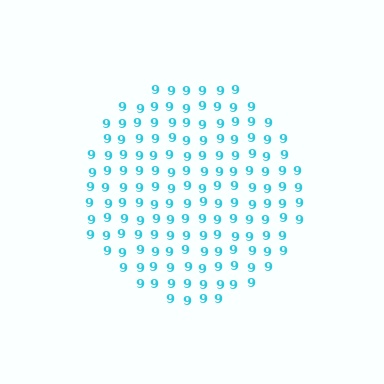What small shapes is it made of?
It is made of small digit 9's.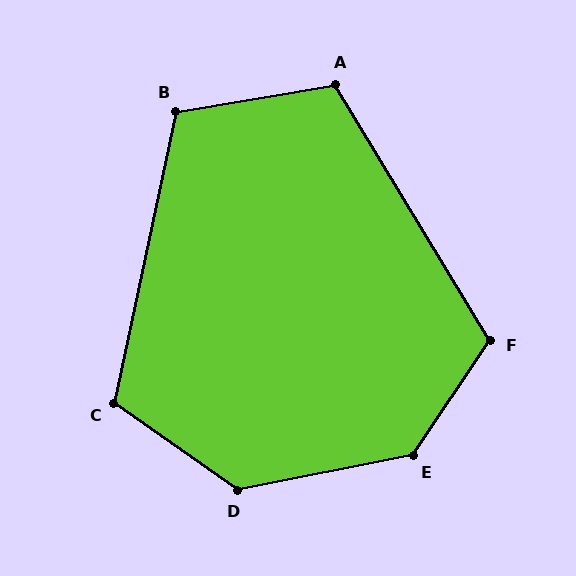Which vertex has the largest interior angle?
E, at approximately 135 degrees.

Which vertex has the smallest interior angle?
A, at approximately 111 degrees.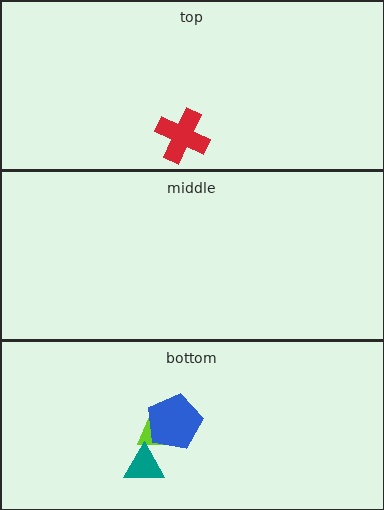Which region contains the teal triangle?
The bottom region.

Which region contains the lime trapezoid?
The bottom region.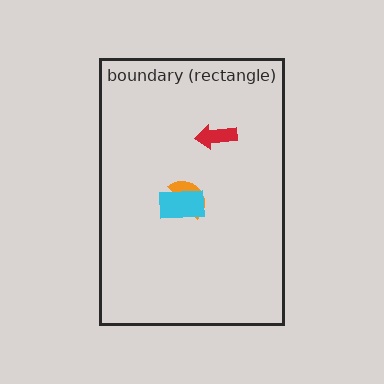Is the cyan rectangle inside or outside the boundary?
Inside.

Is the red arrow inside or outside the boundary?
Inside.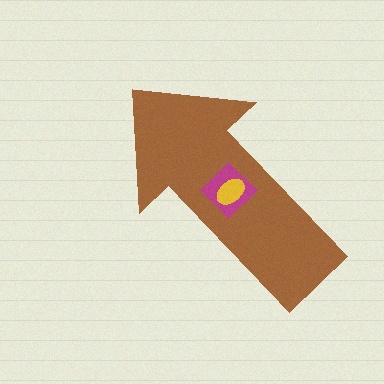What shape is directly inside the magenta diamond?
The yellow ellipse.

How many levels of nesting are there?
3.